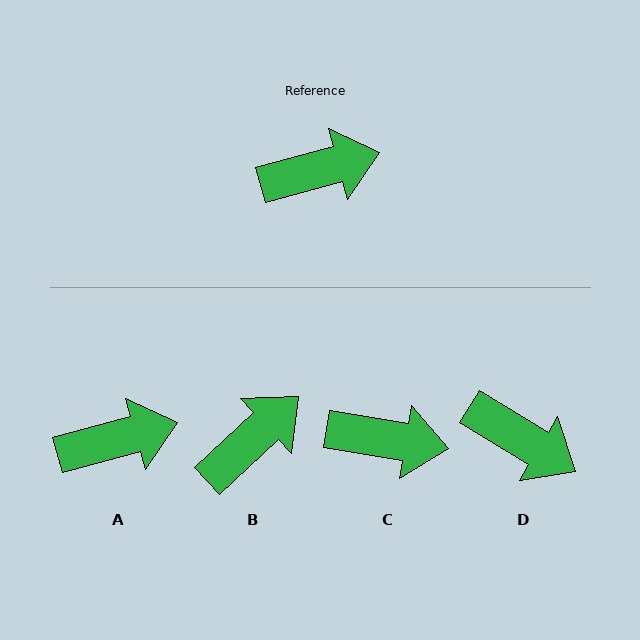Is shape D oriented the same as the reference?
No, it is off by about 46 degrees.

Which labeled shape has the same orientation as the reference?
A.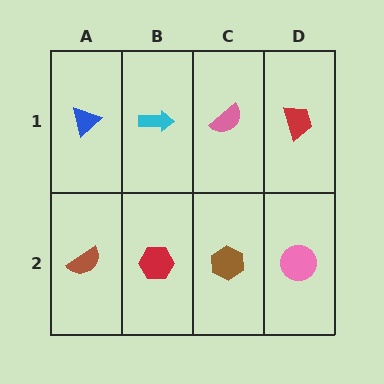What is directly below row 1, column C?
A brown hexagon.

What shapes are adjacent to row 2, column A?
A blue triangle (row 1, column A), a red hexagon (row 2, column B).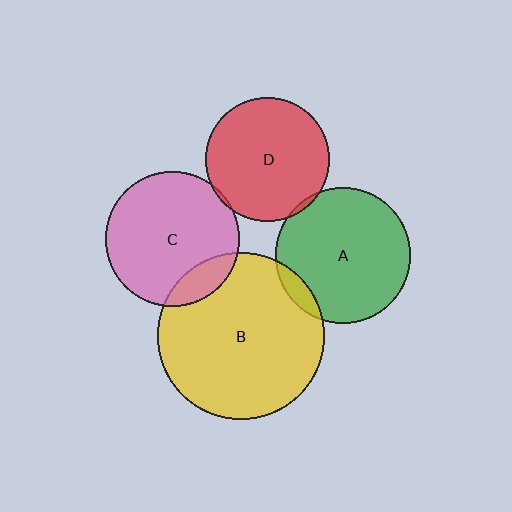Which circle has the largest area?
Circle B (yellow).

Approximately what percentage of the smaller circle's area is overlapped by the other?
Approximately 5%.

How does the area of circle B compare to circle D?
Approximately 1.8 times.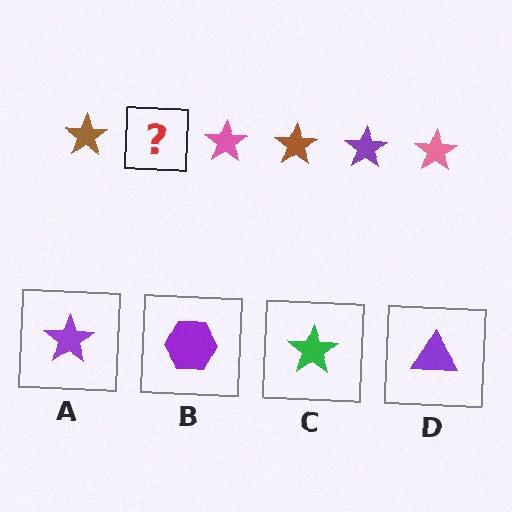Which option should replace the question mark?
Option A.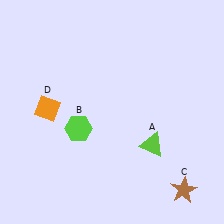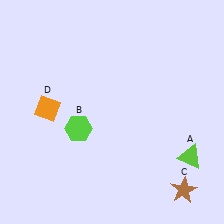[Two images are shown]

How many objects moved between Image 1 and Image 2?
1 object moved between the two images.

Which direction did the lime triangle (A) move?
The lime triangle (A) moved right.